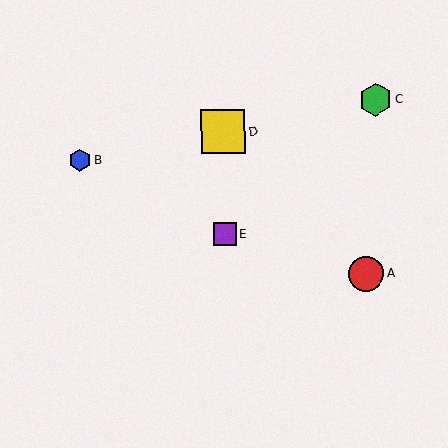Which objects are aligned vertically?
Objects D, E are aligned vertically.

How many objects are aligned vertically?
2 objects (D, E) are aligned vertically.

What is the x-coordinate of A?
Object A is at x≈366.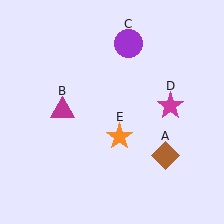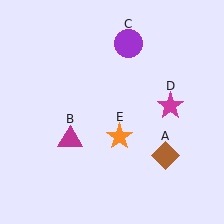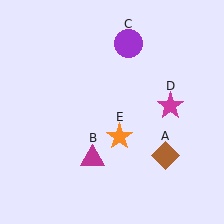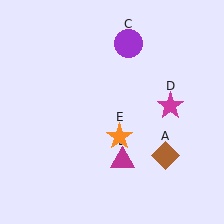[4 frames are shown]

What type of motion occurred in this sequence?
The magenta triangle (object B) rotated counterclockwise around the center of the scene.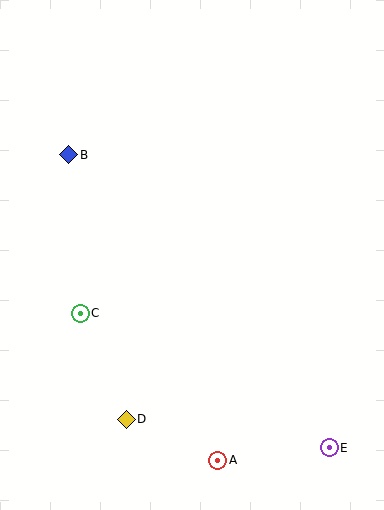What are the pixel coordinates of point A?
Point A is at (218, 460).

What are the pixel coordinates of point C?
Point C is at (80, 313).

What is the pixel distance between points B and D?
The distance between B and D is 271 pixels.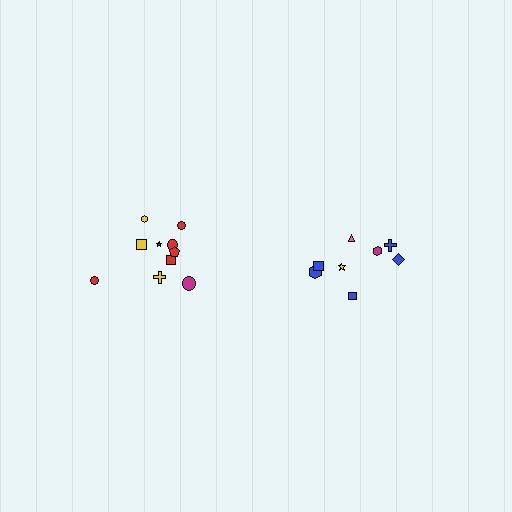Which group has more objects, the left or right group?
The left group.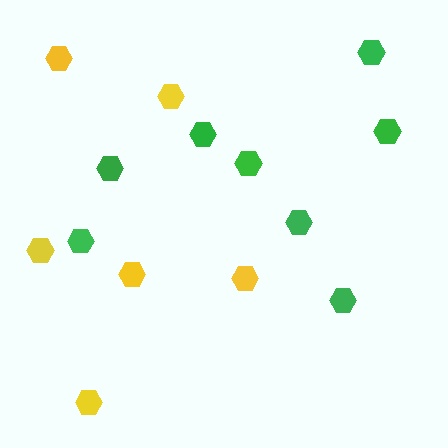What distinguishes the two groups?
There are 2 groups: one group of yellow hexagons (6) and one group of green hexagons (8).